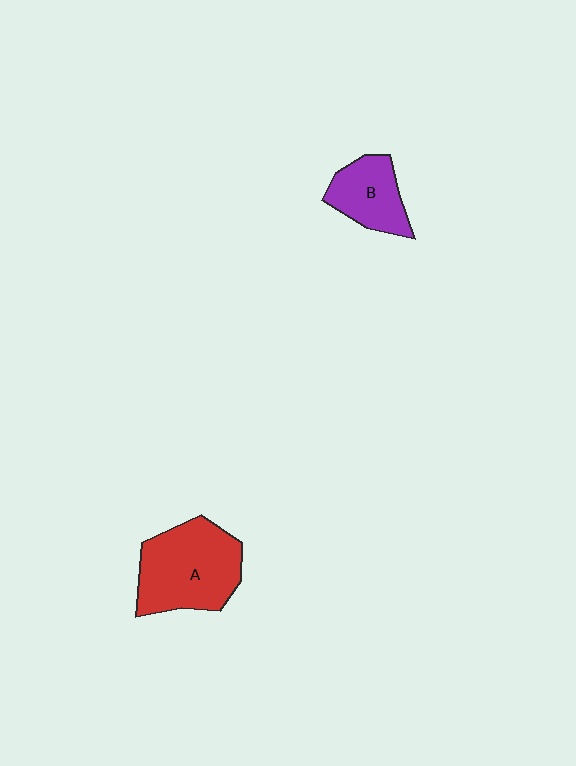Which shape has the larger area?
Shape A (red).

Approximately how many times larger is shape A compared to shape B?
Approximately 1.8 times.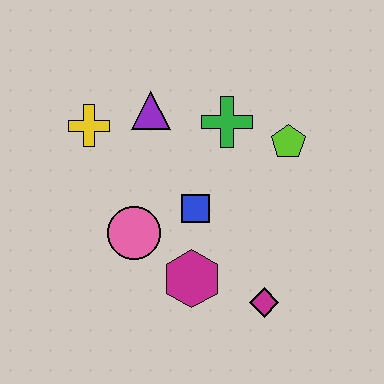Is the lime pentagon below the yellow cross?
Yes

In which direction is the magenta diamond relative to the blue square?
The magenta diamond is below the blue square.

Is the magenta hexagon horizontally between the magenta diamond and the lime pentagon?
No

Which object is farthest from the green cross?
The magenta diamond is farthest from the green cross.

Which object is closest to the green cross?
The lime pentagon is closest to the green cross.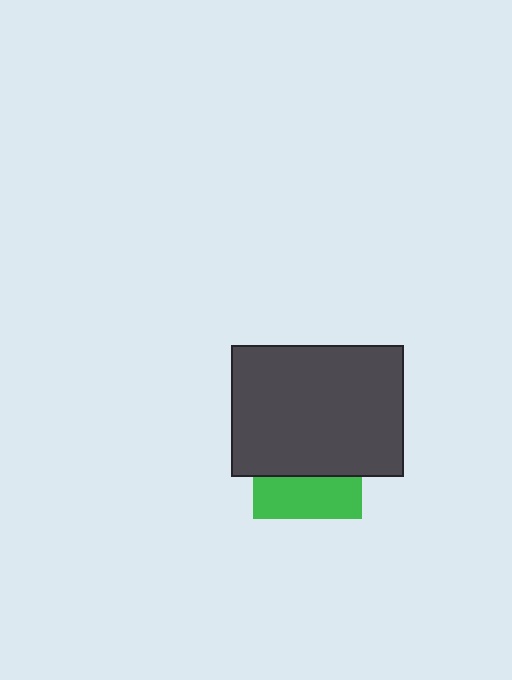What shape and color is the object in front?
The object in front is a dark gray rectangle.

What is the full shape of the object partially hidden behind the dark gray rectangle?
The partially hidden object is a green square.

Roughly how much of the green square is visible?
A small part of it is visible (roughly 38%).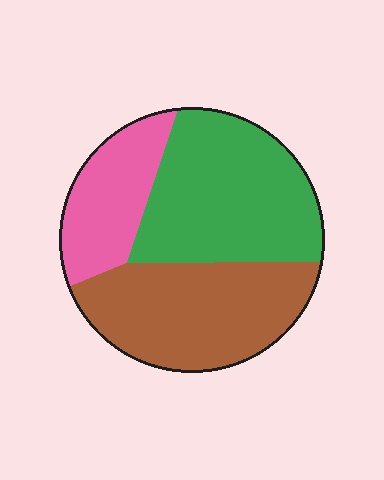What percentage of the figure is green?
Green takes up about two fifths (2/5) of the figure.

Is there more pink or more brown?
Brown.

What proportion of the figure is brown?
Brown covers roughly 40% of the figure.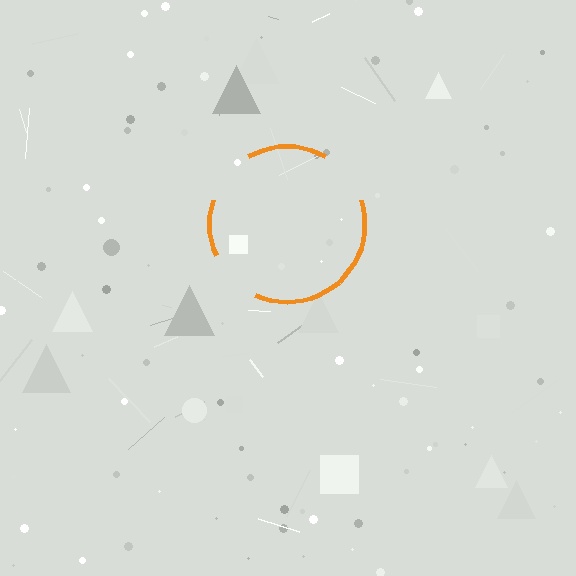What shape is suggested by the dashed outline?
The dashed outline suggests a circle.